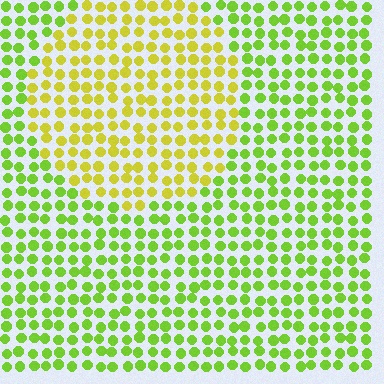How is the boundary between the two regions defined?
The boundary is defined purely by a slight shift in hue (about 34 degrees). Spacing, size, and orientation are identical on both sides.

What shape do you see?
I see a circle.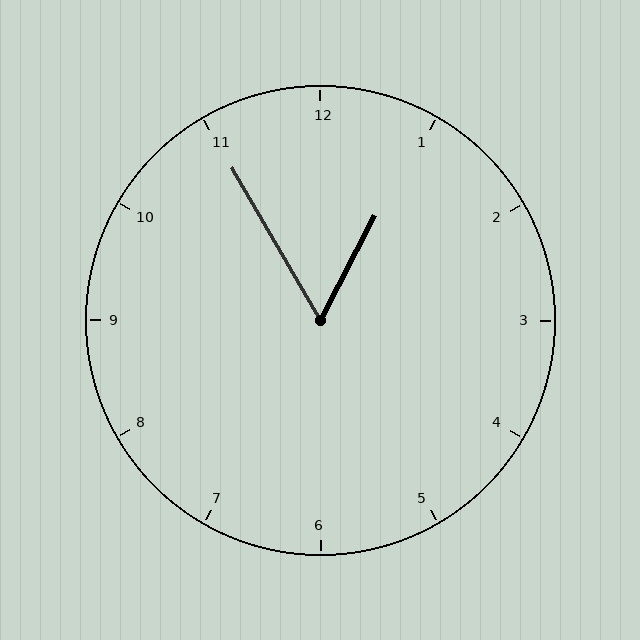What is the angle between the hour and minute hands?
Approximately 58 degrees.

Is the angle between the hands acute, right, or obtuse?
It is acute.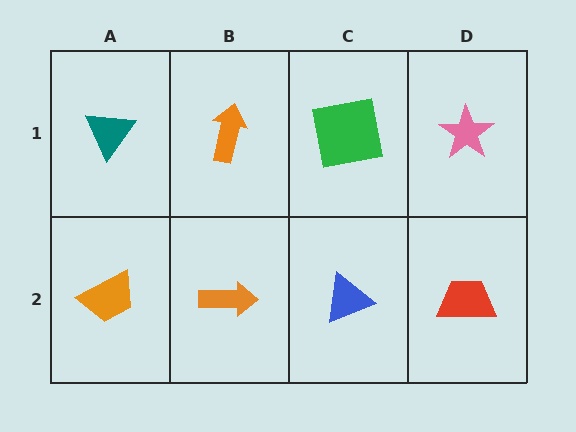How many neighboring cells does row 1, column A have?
2.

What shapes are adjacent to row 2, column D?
A pink star (row 1, column D), a blue triangle (row 2, column C).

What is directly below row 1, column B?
An orange arrow.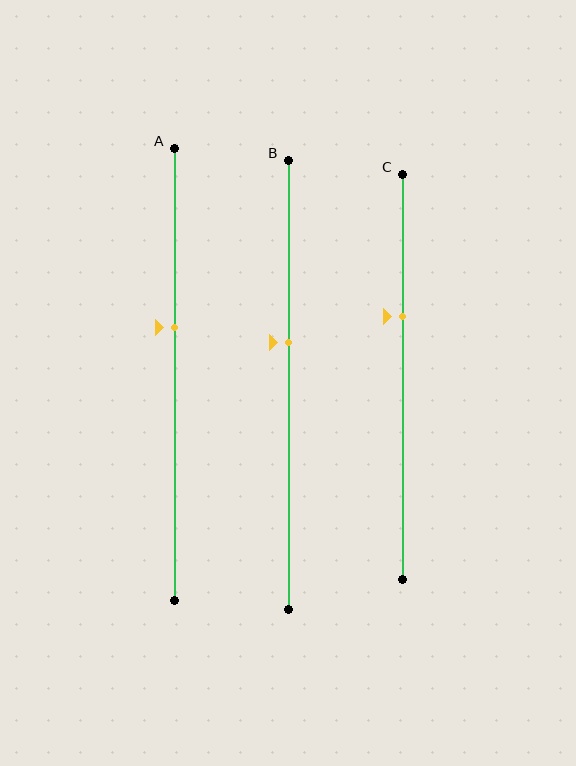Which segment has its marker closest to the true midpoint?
Segment B has its marker closest to the true midpoint.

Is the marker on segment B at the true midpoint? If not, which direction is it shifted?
No, the marker on segment B is shifted upward by about 9% of the segment length.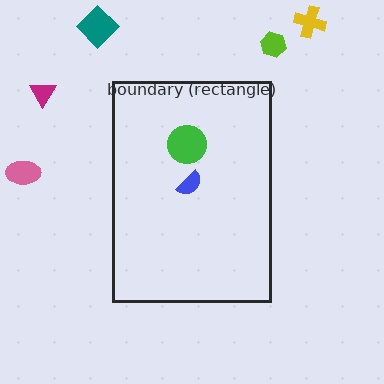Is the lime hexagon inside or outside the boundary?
Outside.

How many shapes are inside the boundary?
2 inside, 5 outside.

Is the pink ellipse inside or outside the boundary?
Outside.